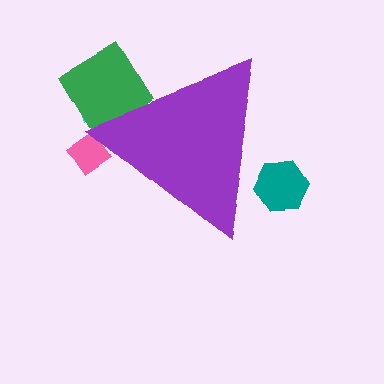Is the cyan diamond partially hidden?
Yes, the cyan diamond is partially hidden behind the purple triangle.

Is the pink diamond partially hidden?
Yes, the pink diamond is partially hidden behind the purple triangle.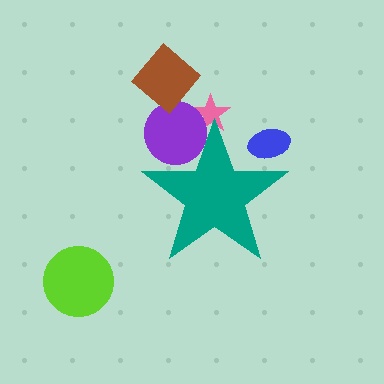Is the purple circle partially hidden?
Yes, the purple circle is partially hidden behind the teal star.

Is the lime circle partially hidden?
No, the lime circle is fully visible.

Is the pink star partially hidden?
Yes, the pink star is partially hidden behind the teal star.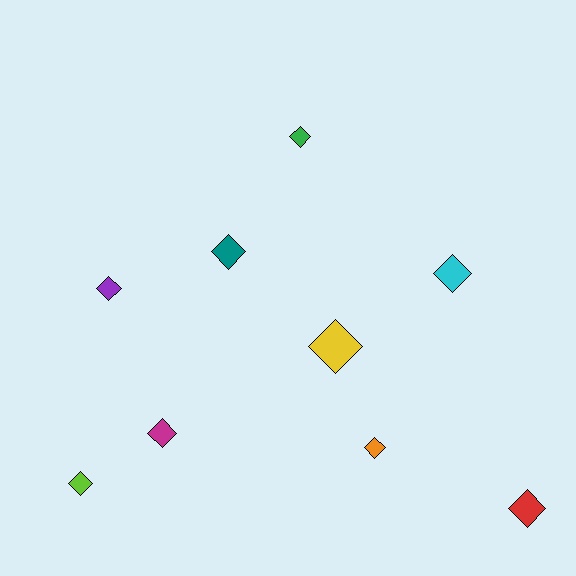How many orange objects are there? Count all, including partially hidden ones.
There is 1 orange object.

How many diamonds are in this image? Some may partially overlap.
There are 9 diamonds.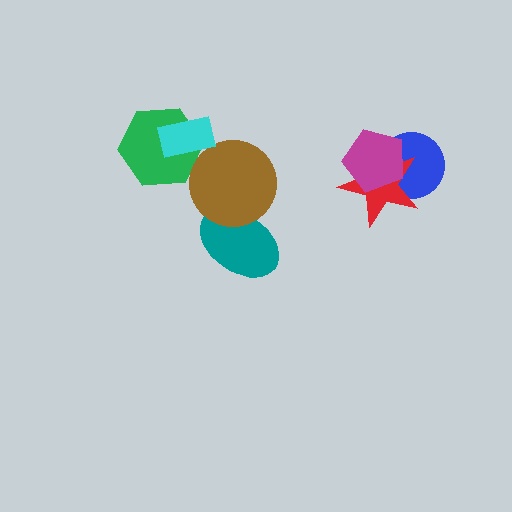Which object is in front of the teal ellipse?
The brown circle is in front of the teal ellipse.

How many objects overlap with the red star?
2 objects overlap with the red star.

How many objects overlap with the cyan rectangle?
1 object overlaps with the cyan rectangle.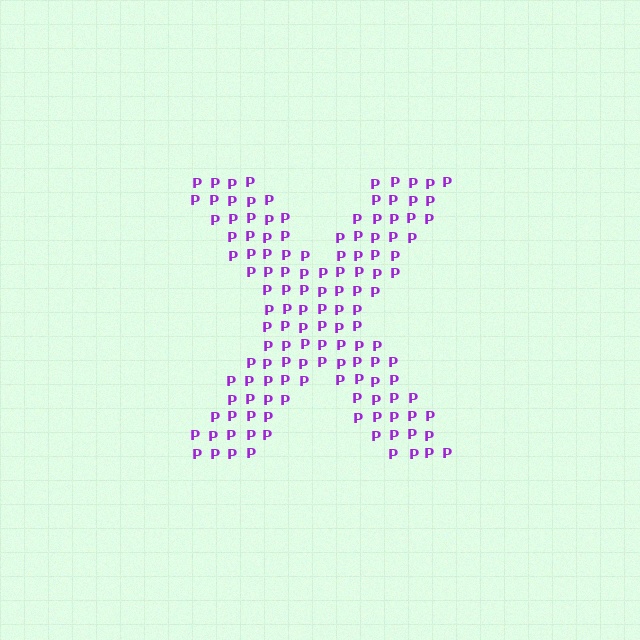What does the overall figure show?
The overall figure shows the letter X.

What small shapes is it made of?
It is made of small letter P's.